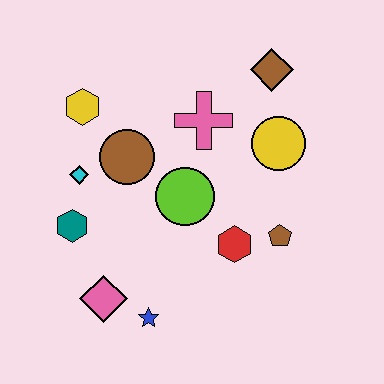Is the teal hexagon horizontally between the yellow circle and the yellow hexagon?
No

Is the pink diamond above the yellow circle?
No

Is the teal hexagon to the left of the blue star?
Yes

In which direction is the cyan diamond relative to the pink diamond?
The cyan diamond is above the pink diamond.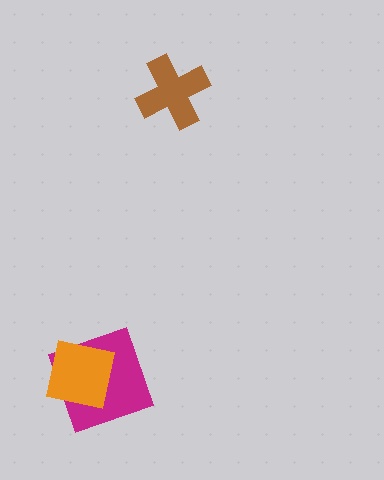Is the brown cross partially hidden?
No, no other shape covers it.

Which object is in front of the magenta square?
The orange square is in front of the magenta square.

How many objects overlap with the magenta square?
1 object overlaps with the magenta square.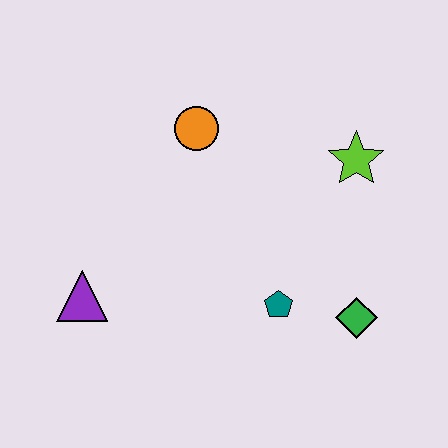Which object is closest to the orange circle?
The lime star is closest to the orange circle.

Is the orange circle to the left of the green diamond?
Yes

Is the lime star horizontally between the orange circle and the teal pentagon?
No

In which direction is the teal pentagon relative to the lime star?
The teal pentagon is below the lime star.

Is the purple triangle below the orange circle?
Yes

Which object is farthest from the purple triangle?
The lime star is farthest from the purple triangle.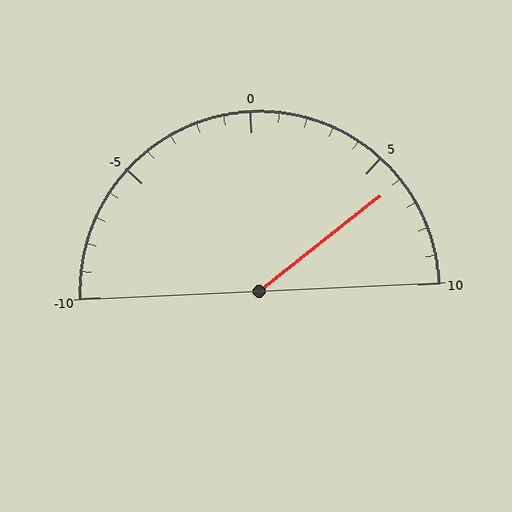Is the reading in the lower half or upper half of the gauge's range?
The reading is in the upper half of the range (-10 to 10).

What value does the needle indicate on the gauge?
The needle indicates approximately 6.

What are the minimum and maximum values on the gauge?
The gauge ranges from -10 to 10.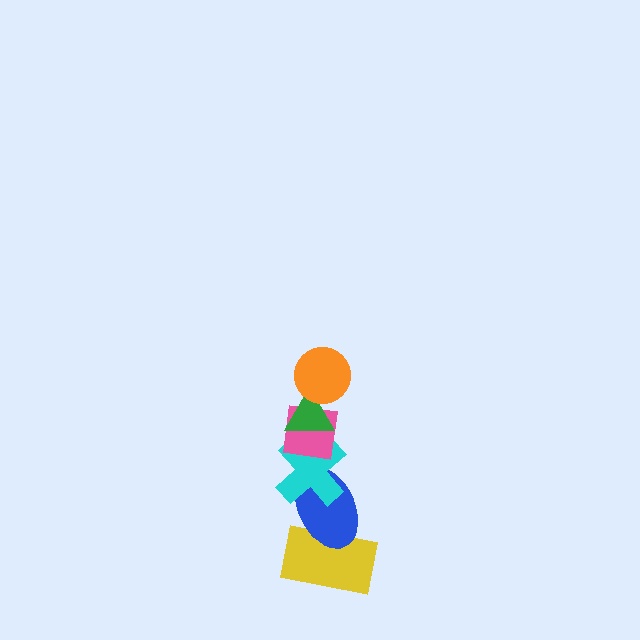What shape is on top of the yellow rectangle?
The blue ellipse is on top of the yellow rectangle.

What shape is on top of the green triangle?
The orange circle is on top of the green triangle.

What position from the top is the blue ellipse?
The blue ellipse is 5th from the top.